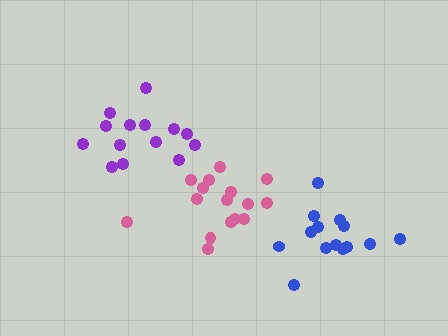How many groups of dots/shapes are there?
There are 3 groups.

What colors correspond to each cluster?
The clusters are colored: purple, pink, blue.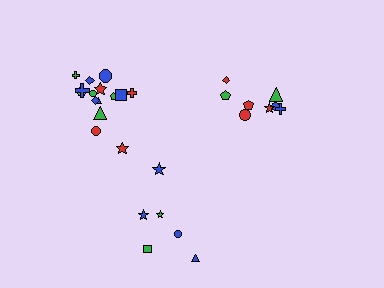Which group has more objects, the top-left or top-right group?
The top-left group.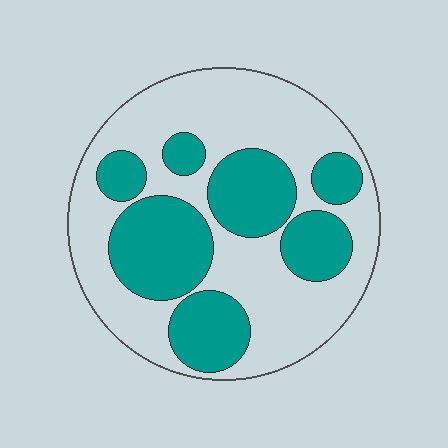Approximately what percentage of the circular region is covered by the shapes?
Approximately 40%.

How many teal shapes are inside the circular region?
7.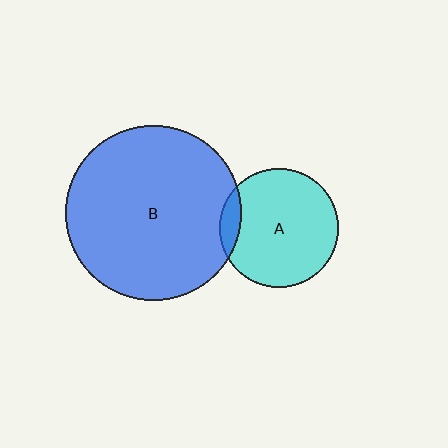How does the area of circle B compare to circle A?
Approximately 2.2 times.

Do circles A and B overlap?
Yes.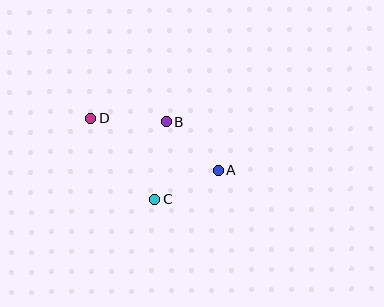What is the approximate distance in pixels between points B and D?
The distance between B and D is approximately 76 pixels.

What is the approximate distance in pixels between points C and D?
The distance between C and D is approximately 104 pixels.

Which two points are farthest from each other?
Points A and D are farthest from each other.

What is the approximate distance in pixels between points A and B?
The distance between A and B is approximately 71 pixels.